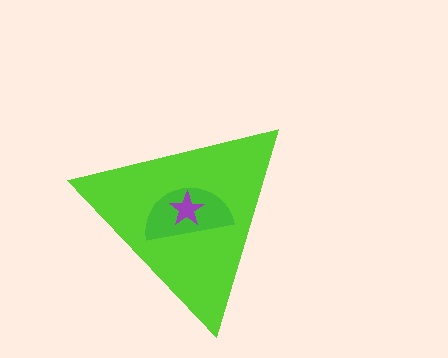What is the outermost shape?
The lime triangle.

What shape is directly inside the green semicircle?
The purple star.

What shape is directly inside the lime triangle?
The green semicircle.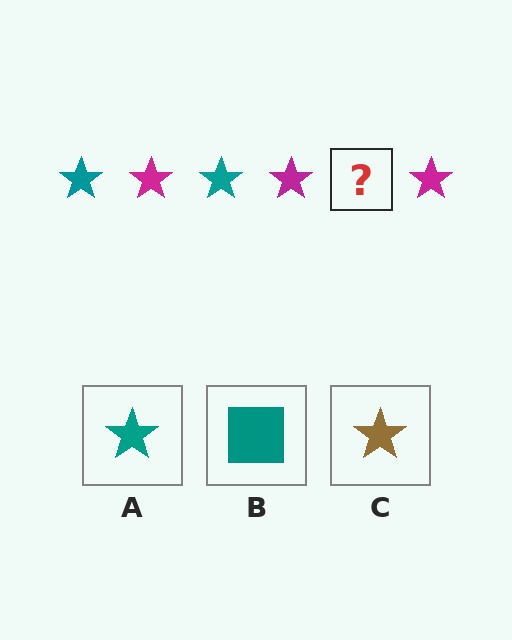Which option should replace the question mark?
Option A.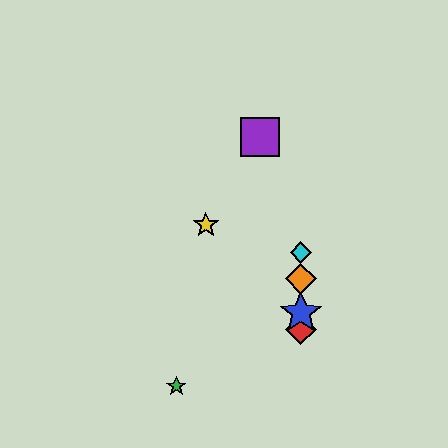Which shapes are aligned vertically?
The red diamond, the blue star, the orange diamond, the cyan diamond are aligned vertically.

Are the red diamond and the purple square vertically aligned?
No, the red diamond is at x≈301 and the purple square is at x≈260.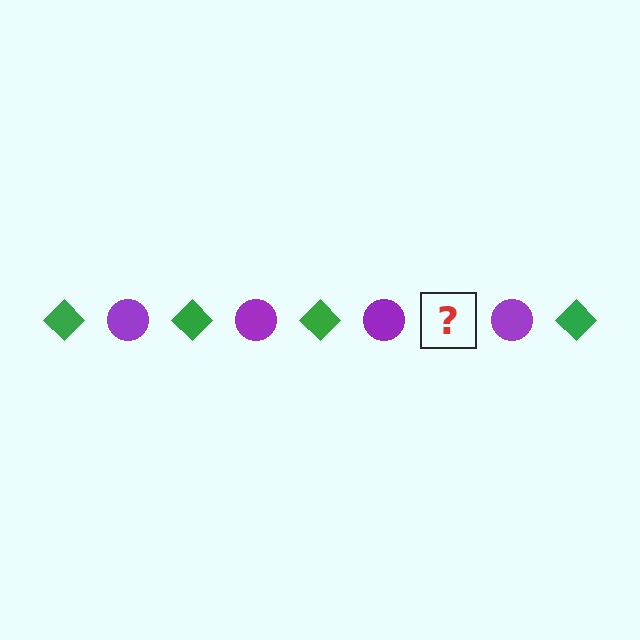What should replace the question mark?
The question mark should be replaced with a green diamond.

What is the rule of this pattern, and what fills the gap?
The rule is that the pattern alternates between green diamond and purple circle. The gap should be filled with a green diamond.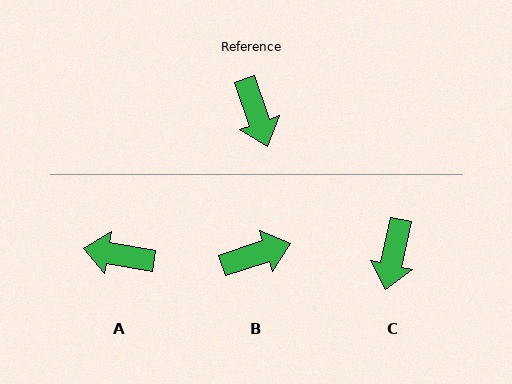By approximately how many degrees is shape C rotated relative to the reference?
Approximately 31 degrees clockwise.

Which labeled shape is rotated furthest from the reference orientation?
A, about 119 degrees away.